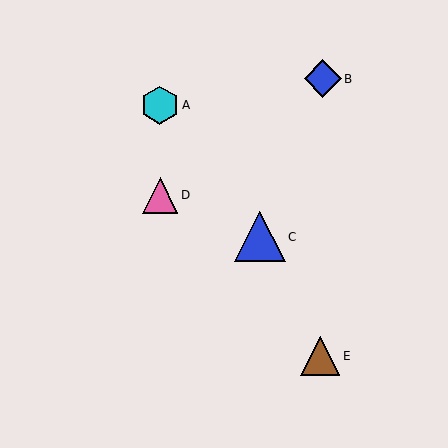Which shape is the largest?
The blue triangle (labeled C) is the largest.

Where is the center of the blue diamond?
The center of the blue diamond is at (323, 79).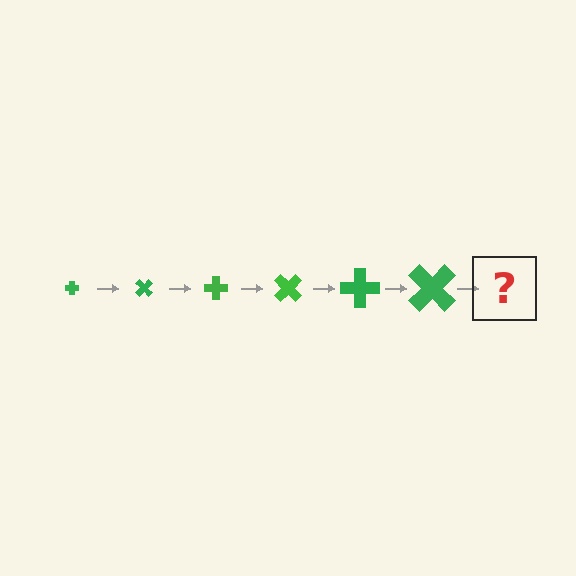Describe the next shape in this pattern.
It should be a cross, larger than the previous one and rotated 270 degrees from the start.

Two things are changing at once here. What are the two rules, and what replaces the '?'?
The two rules are that the cross grows larger each step and it rotates 45 degrees each step. The '?' should be a cross, larger than the previous one and rotated 270 degrees from the start.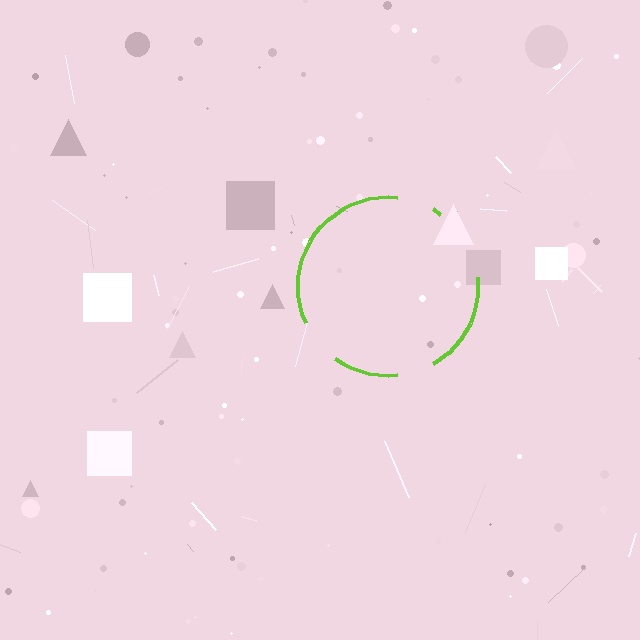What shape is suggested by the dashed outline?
The dashed outline suggests a circle.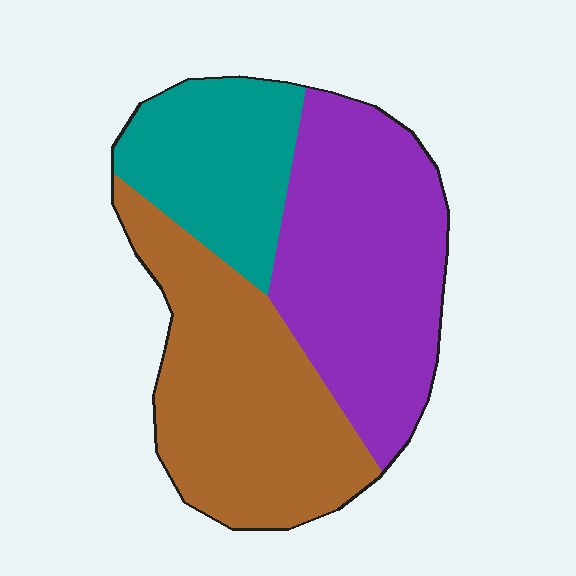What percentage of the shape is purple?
Purple takes up between a third and a half of the shape.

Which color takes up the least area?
Teal, at roughly 20%.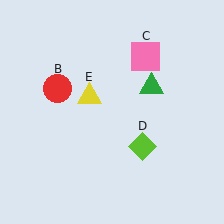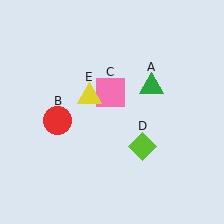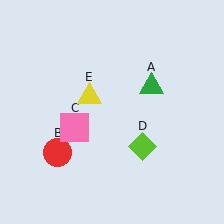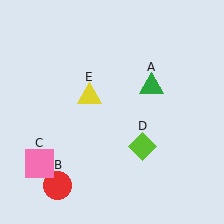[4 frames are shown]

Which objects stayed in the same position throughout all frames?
Green triangle (object A) and lime diamond (object D) and yellow triangle (object E) remained stationary.